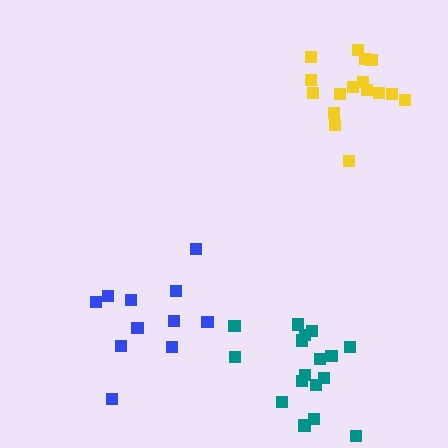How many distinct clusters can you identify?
There are 3 distinct clusters.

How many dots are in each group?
Group 1: 11 dots, Group 2: 17 dots, Group 3: 16 dots (44 total).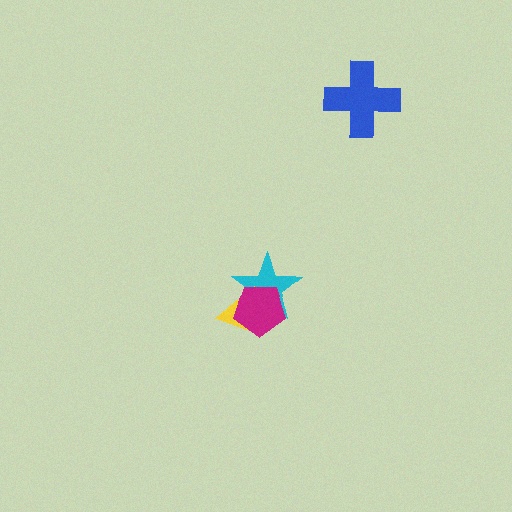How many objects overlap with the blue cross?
0 objects overlap with the blue cross.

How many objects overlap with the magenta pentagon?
2 objects overlap with the magenta pentagon.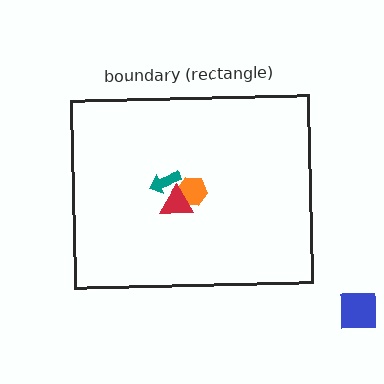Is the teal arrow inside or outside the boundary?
Inside.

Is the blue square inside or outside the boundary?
Outside.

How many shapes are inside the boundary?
3 inside, 1 outside.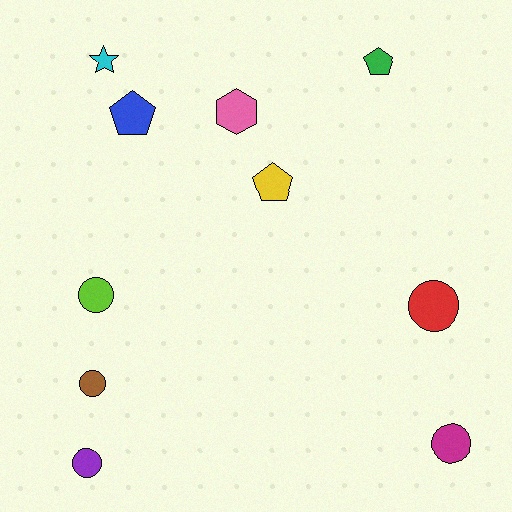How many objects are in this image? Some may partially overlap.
There are 10 objects.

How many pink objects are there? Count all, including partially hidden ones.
There is 1 pink object.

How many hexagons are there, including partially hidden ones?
There is 1 hexagon.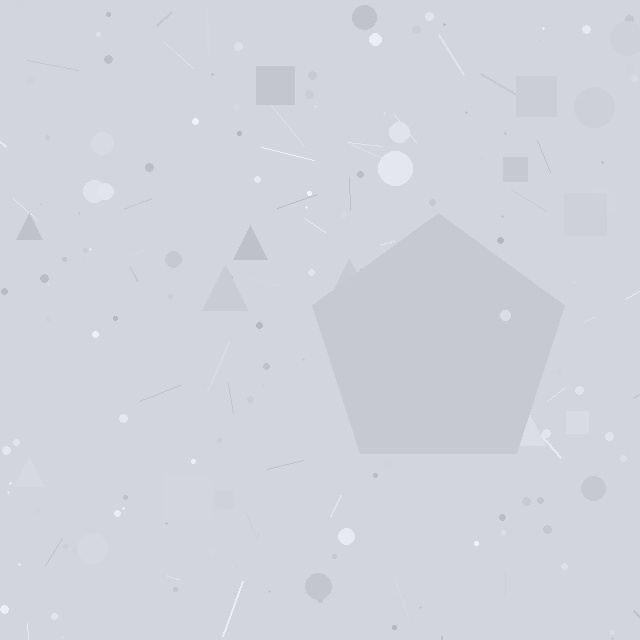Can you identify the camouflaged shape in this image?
The camouflaged shape is a pentagon.